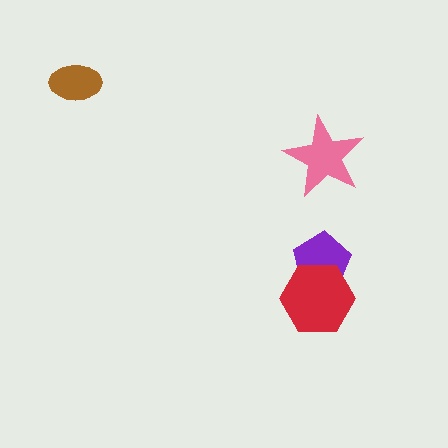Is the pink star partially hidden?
No, no other shape covers it.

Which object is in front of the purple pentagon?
The red hexagon is in front of the purple pentagon.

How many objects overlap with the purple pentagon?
1 object overlaps with the purple pentagon.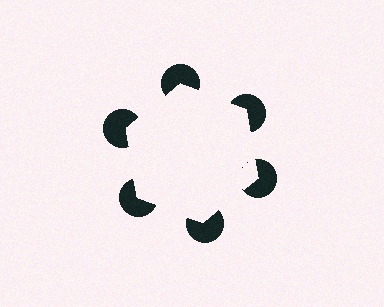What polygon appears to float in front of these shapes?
An illusory hexagon — its edges are inferred from the aligned wedge cuts in the pac-man discs, not physically drawn.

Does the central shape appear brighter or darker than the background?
It typically appears slightly brighter than the background, even though no actual brightness change is drawn.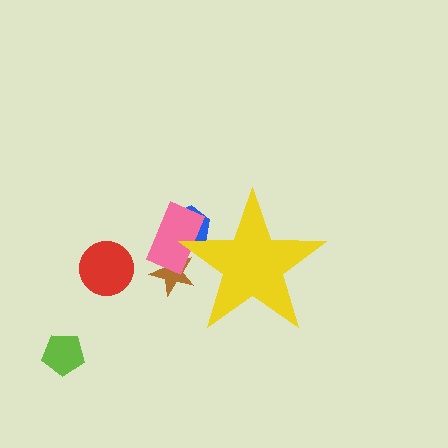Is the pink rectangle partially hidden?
Yes, the pink rectangle is partially hidden behind the yellow star.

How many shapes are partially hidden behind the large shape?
3 shapes are partially hidden.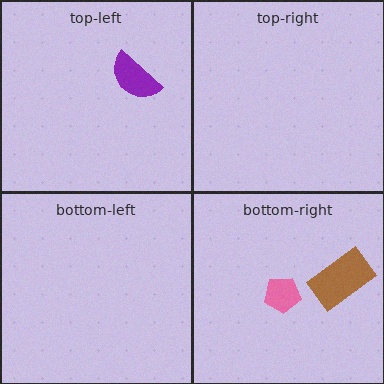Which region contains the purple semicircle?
The top-left region.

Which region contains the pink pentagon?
The bottom-right region.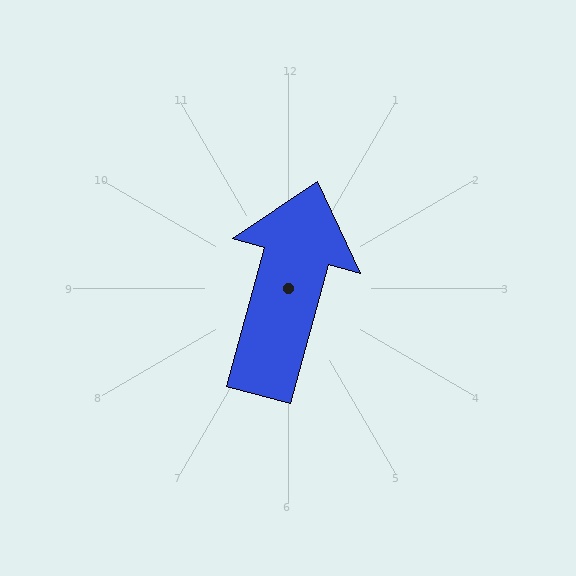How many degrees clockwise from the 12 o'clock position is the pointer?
Approximately 15 degrees.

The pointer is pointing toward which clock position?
Roughly 1 o'clock.